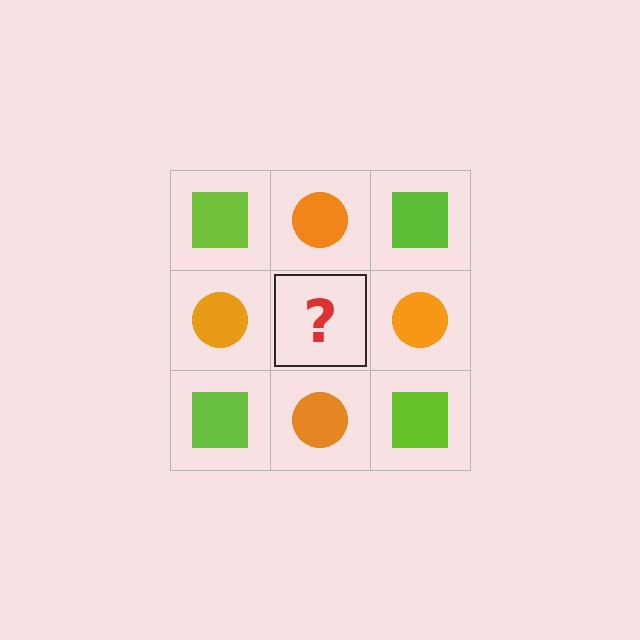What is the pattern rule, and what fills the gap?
The rule is that it alternates lime square and orange circle in a checkerboard pattern. The gap should be filled with a lime square.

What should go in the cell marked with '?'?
The missing cell should contain a lime square.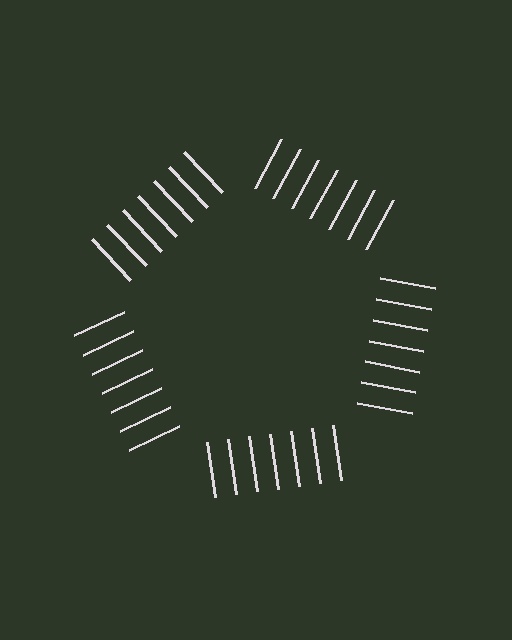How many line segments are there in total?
35 — 7 along each of the 5 edges.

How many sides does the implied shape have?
5 sides — the line-ends trace a pentagon.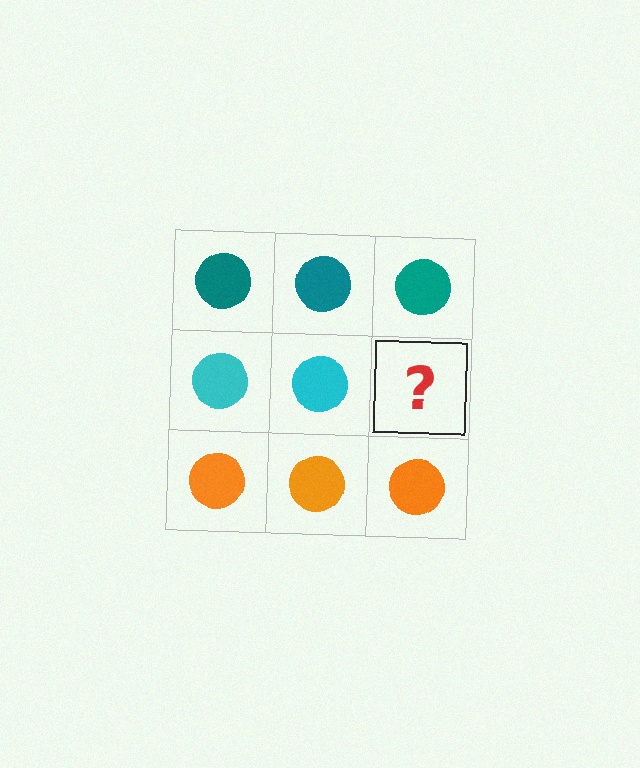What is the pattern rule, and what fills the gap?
The rule is that each row has a consistent color. The gap should be filled with a cyan circle.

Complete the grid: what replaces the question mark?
The question mark should be replaced with a cyan circle.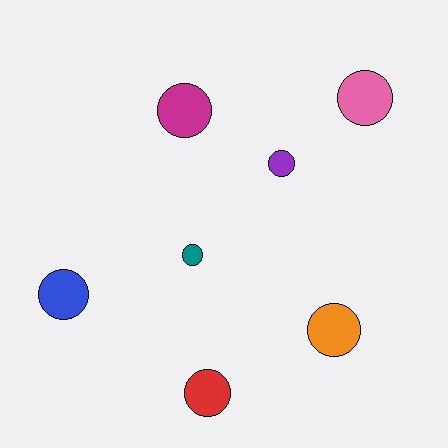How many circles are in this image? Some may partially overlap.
There are 7 circles.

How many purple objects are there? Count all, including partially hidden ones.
There is 1 purple object.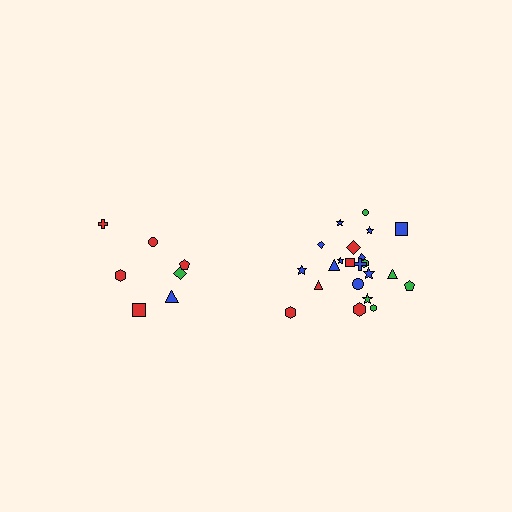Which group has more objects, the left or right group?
The right group.